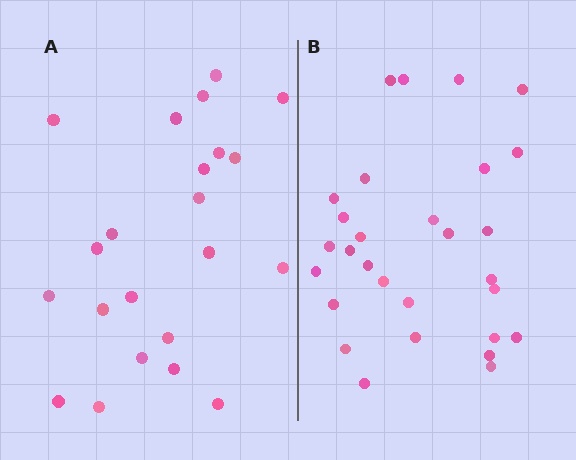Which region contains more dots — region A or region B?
Region B (the right region) has more dots.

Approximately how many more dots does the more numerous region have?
Region B has roughly 8 or so more dots than region A.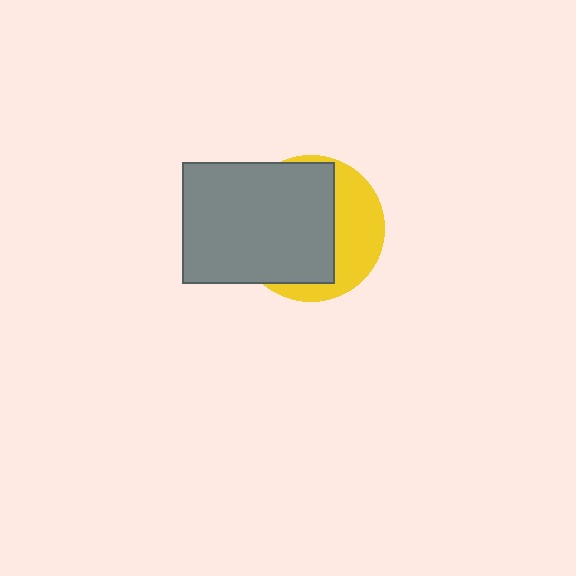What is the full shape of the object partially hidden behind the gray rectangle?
The partially hidden object is a yellow circle.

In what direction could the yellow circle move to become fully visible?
The yellow circle could move right. That would shift it out from behind the gray rectangle entirely.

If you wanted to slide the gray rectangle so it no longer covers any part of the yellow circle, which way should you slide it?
Slide it left — that is the most direct way to separate the two shapes.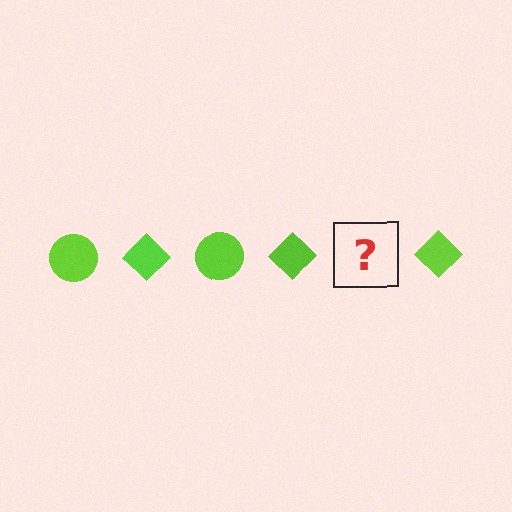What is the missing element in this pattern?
The missing element is a lime circle.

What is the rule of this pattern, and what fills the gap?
The rule is that the pattern cycles through circle, diamond shapes in lime. The gap should be filled with a lime circle.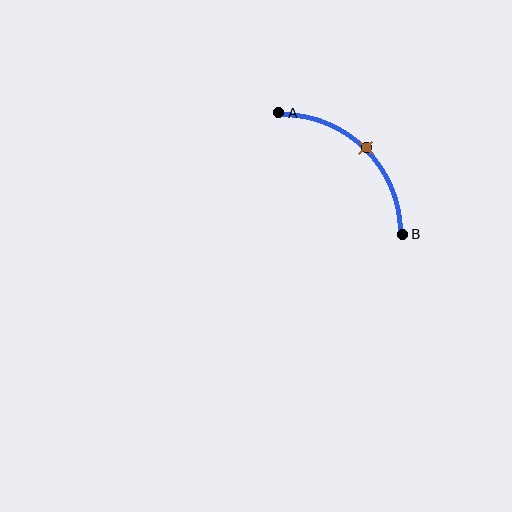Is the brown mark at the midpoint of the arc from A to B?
Yes. The brown mark lies on the arc at equal arc-length from both A and B — it is the arc midpoint.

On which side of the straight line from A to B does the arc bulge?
The arc bulges above and to the right of the straight line connecting A and B.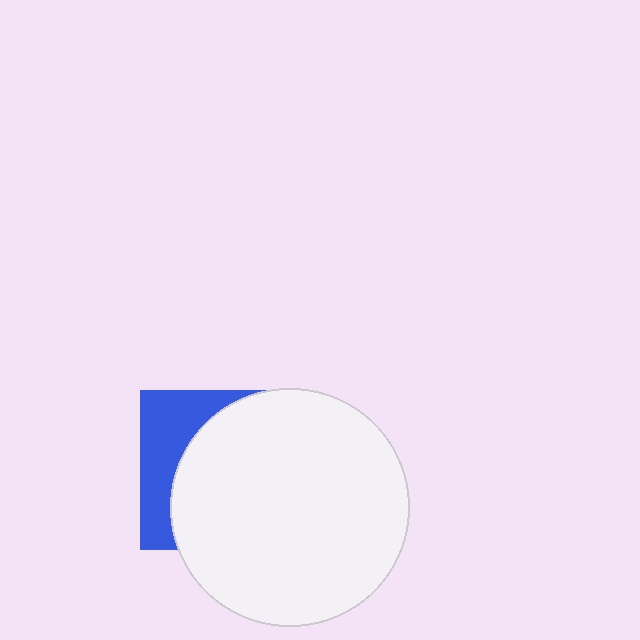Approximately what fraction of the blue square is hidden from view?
Roughly 69% of the blue square is hidden behind the white circle.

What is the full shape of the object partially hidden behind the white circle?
The partially hidden object is a blue square.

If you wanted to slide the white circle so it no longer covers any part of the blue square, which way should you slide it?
Slide it right — that is the most direct way to separate the two shapes.